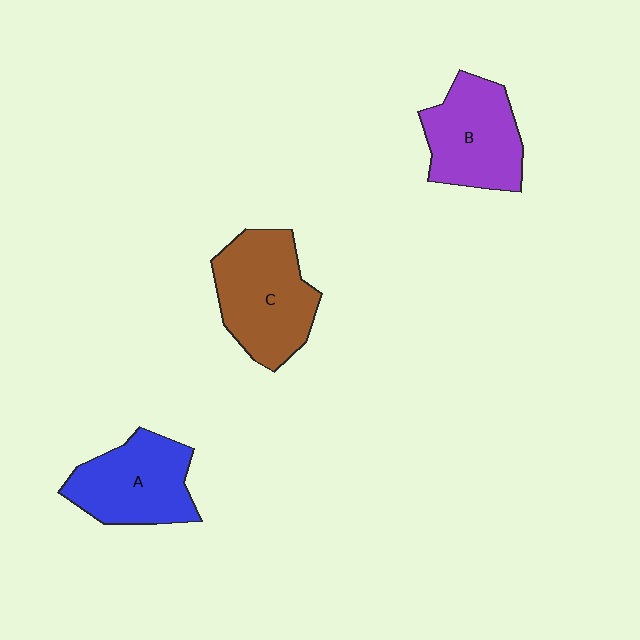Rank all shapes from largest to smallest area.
From largest to smallest: C (brown), A (blue), B (purple).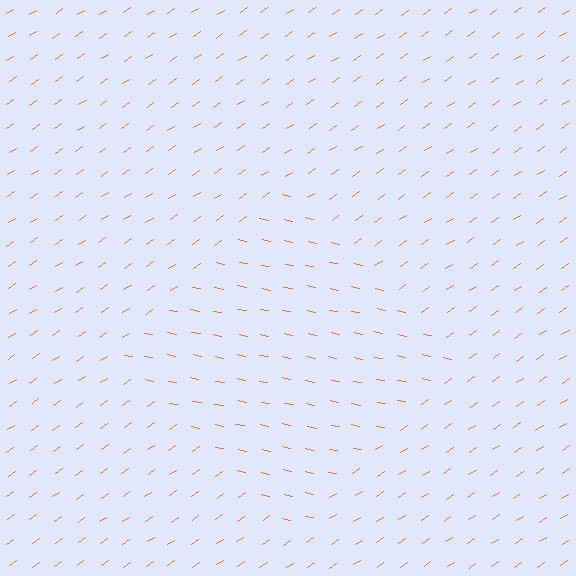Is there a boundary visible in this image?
Yes, there is a texture boundary formed by a change in line orientation.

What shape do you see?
I see a diamond.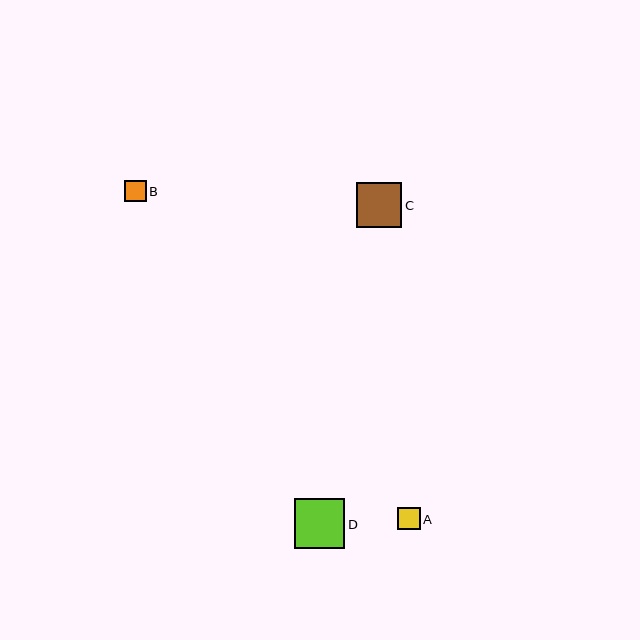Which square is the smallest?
Square B is the smallest with a size of approximately 21 pixels.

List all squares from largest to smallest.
From largest to smallest: D, C, A, B.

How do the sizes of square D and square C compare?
Square D and square C are approximately the same size.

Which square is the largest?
Square D is the largest with a size of approximately 50 pixels.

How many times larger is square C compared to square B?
Square C is approximately 2.1 times the size of square B.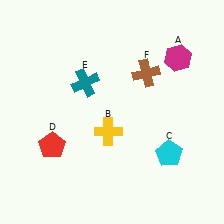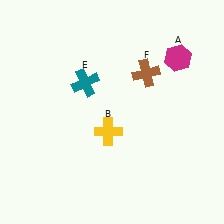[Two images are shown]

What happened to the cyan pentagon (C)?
The cyan pentagon (C) was removed in Image 2. It was in the bottom-right area of Image 1.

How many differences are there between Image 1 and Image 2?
There are 2 differences between the two images.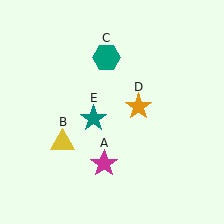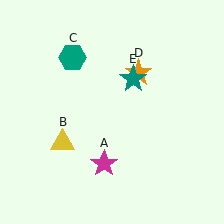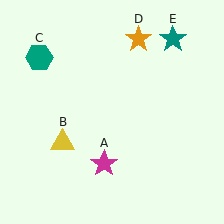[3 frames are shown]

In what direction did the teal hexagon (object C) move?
The teal hexagon (object C) moved left.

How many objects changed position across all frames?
3 objects changed position: teal hexagon (object C), orange star (object D), teal star (object E).